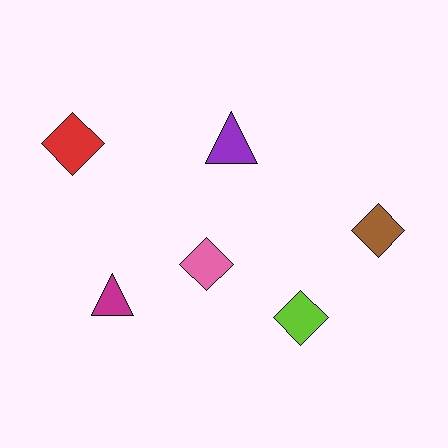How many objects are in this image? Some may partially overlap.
There are 6 objects.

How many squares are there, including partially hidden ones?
There are no squares.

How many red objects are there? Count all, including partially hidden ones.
There is 1 red object.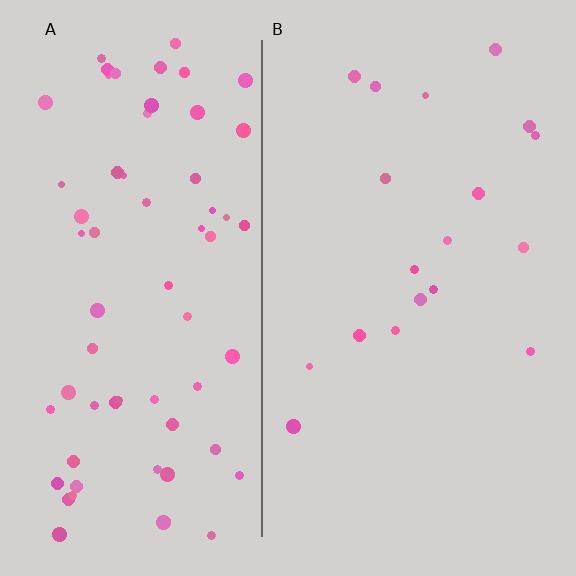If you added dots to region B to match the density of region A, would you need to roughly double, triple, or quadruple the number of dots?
Approximately quadruple.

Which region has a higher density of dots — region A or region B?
A (the left).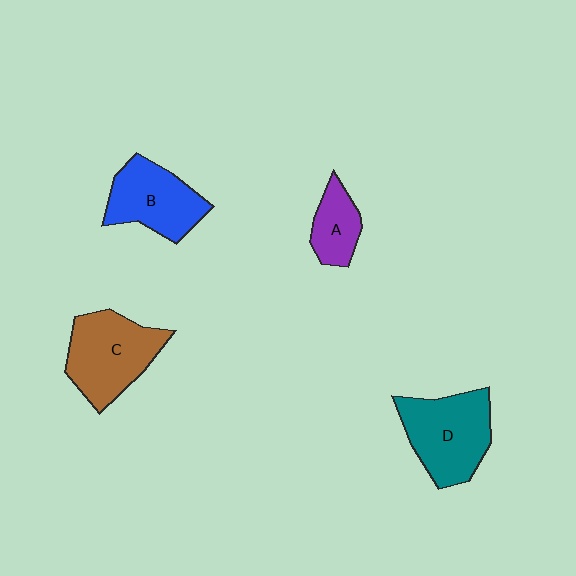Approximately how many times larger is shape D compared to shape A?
Approximately 2.1 times.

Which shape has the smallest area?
Shape A (purple).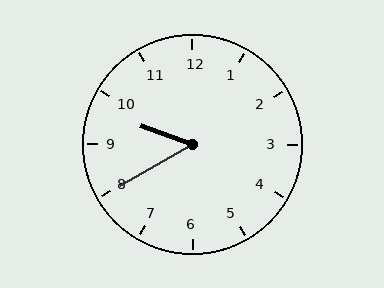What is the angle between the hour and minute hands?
Approximately 50 degrees.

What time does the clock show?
9:40.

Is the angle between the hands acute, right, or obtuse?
It is acute.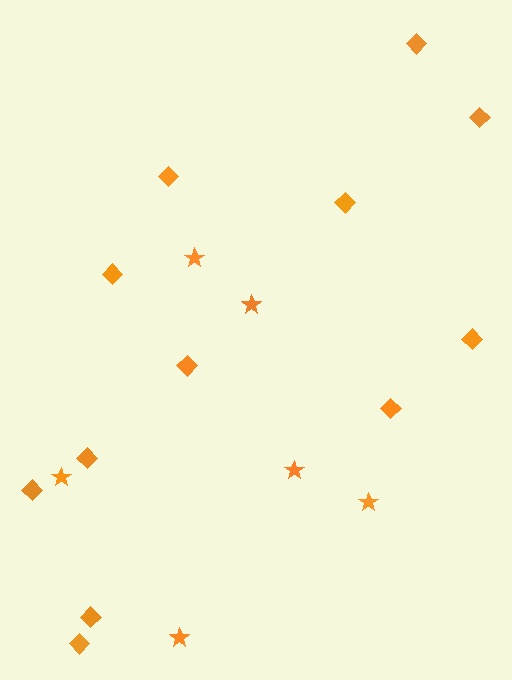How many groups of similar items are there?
There are 2 groups: one group of diamonds (12) and one group of stars (6).